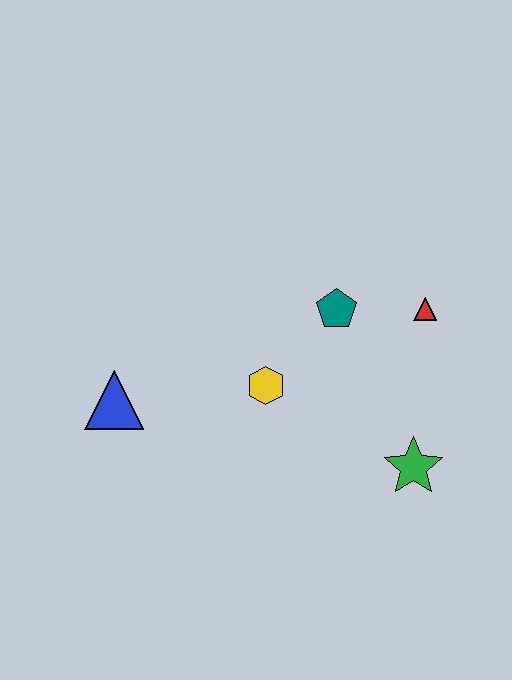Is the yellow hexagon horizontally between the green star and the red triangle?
No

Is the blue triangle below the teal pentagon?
Yes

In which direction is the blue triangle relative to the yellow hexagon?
The blue triangle is to the left of the yellow hexagon.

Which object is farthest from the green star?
The blue triangle is farthest from the green star.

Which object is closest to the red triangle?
The teal pentagon is closest to the red triangle.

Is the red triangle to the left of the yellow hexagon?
No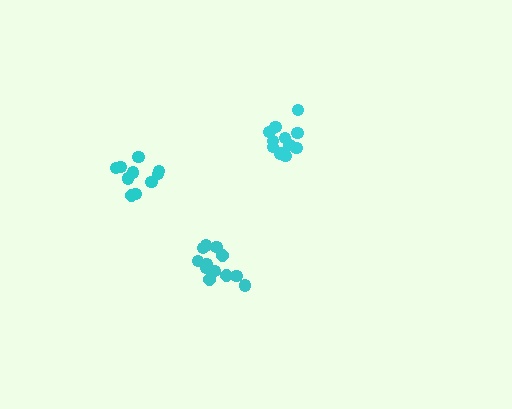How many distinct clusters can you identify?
There are 3 distinct clusters.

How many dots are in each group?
Group 1: 10 dots, Group 2: 12 dots, Group 3: 12 dots (34 total).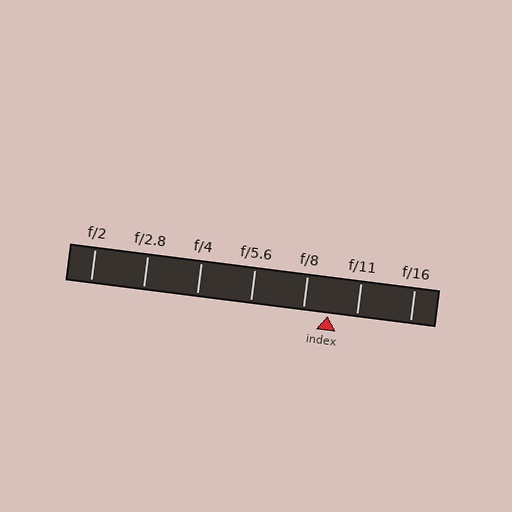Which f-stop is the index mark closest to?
The index mark is closest to f/8.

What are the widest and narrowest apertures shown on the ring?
The widest aperture shown is f/2 and the narrowest is f/16.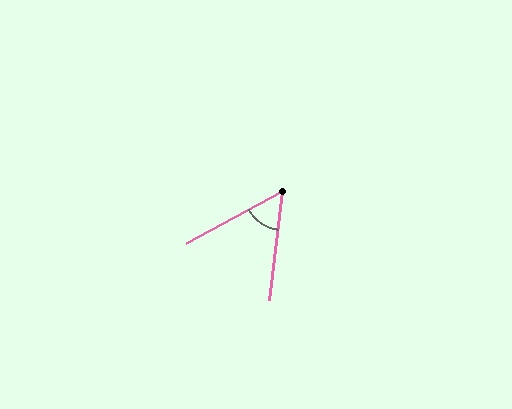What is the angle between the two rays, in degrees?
Approximately 55 degrees.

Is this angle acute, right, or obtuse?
It is acute.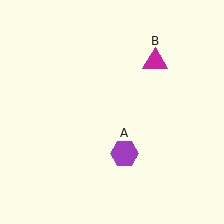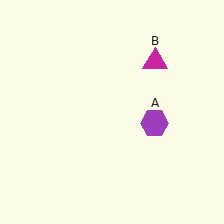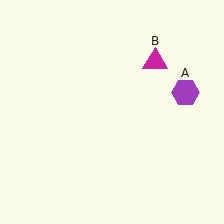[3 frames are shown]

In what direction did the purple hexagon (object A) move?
The purple hexagon (object A) moved up and to the right.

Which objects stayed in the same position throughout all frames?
Magenta triangle (object B) remained stationary.